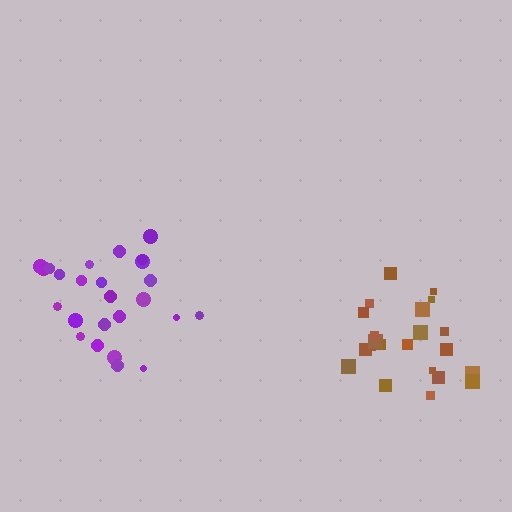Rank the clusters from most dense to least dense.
brown, purple.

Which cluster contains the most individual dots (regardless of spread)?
Purple (25).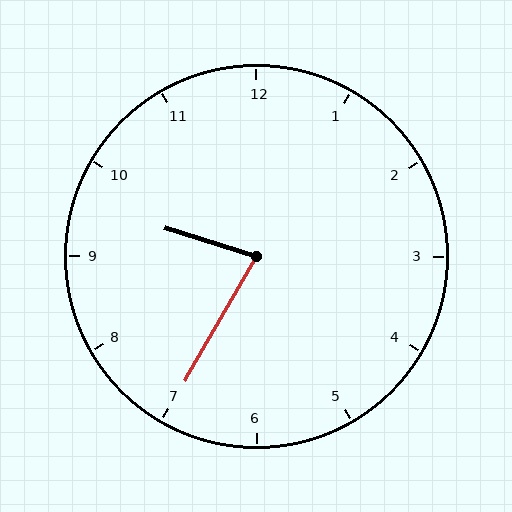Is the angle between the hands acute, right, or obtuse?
It is acute.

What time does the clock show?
9:35.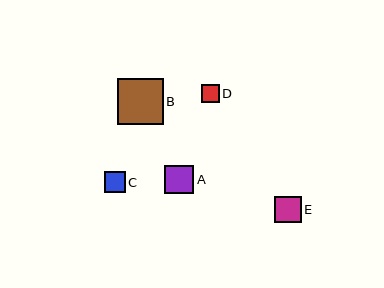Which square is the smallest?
Square D is the smallest with a size of approximately 17 pixels.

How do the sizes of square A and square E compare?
Square A and square E are approximately the same size.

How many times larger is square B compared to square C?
Square B is approximately 2.2 times the size of square C.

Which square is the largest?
Square B is the largest with a size of approximately 46 pixels.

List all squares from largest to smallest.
From largest to smallest: B, A, E, C, D.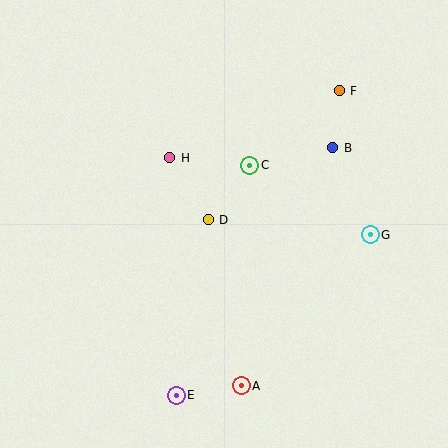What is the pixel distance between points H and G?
The distance between H and G is 215 pixels.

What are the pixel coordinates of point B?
Point B is at (333, 148).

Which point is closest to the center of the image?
Point D at (208, 220) is closest to the center.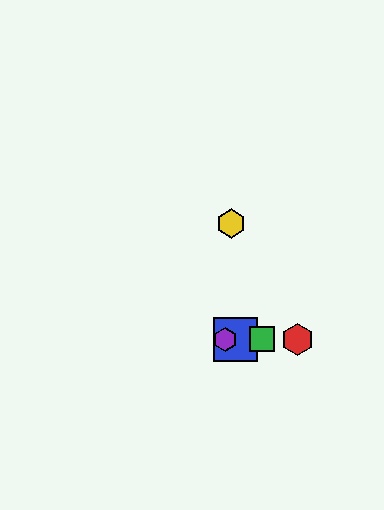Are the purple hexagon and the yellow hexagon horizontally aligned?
No, the purple hexagon is at y≈339 and the yellow hexagon is at y≈223.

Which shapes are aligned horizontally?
The red hexagon, the blue square, the green square, the purple hexagon are aligned horizontally.